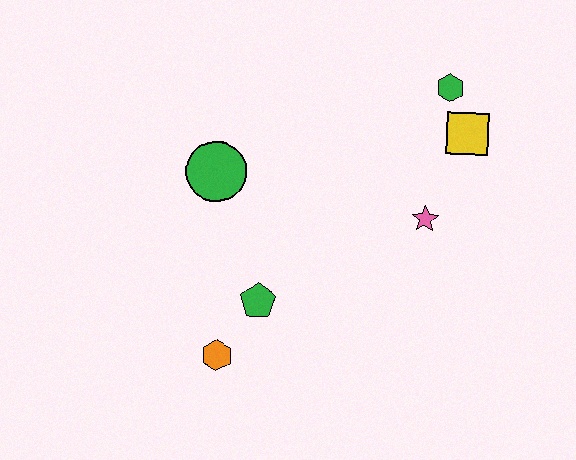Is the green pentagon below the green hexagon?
Yes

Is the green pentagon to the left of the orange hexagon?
No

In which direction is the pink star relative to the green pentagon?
The pink star is to the right of the green pentagon.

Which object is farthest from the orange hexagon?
The green hexagon is farthest from the orange hexagon.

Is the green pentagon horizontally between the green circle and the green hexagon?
Yes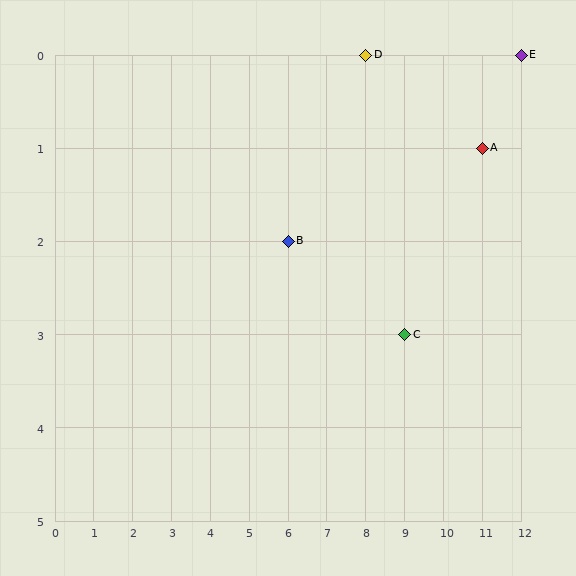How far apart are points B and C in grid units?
Points B and C are 3 columns and 1 row apart (about 3.2 grid units diagonally).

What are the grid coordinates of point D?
Point D is at grid coordinates (8, 0).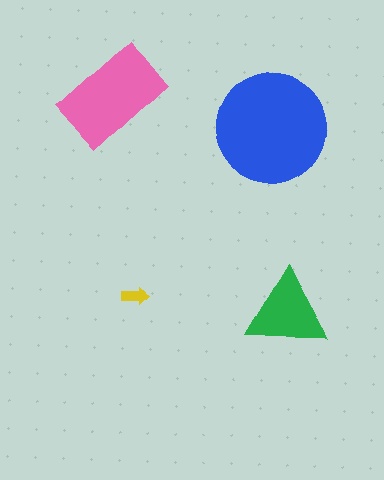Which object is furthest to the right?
The green triangle is rightmost.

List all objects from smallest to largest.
The yellow arrow, the green triangle, the pink rectangle, the blue circle.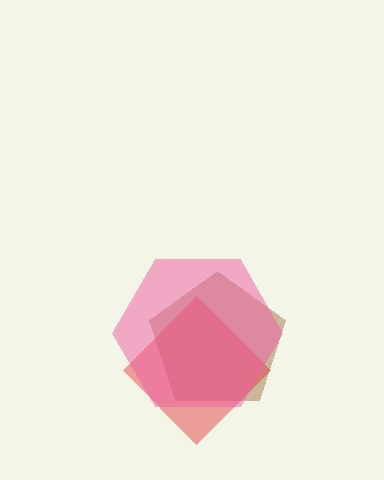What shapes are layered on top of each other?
The layered shapes are: a brown pentagon, a red diamond, a pink hexagon.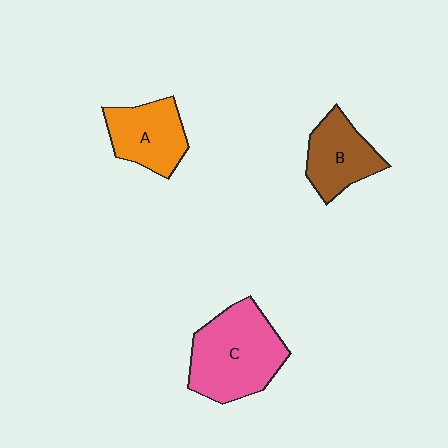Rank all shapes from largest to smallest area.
From largest to smallest: C (pink), A (orange), B (brown).